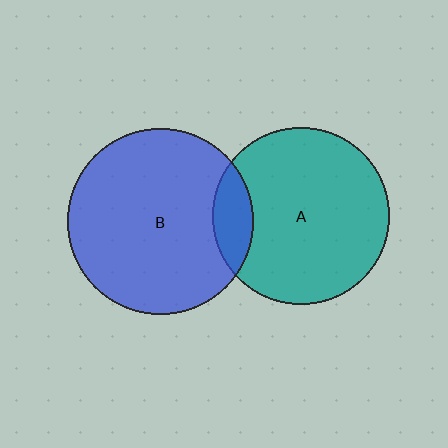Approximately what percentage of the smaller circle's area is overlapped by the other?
Approximately 15%.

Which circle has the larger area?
Circle B (blue).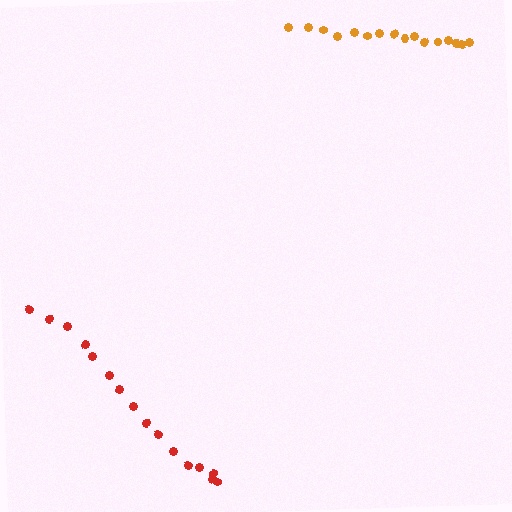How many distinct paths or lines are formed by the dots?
There are 2 distinct paths.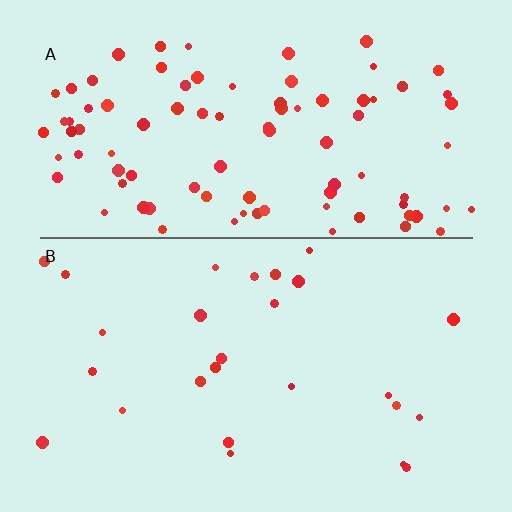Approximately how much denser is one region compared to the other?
Approximately 3.5× — region A over region B.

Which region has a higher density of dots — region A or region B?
A (the top).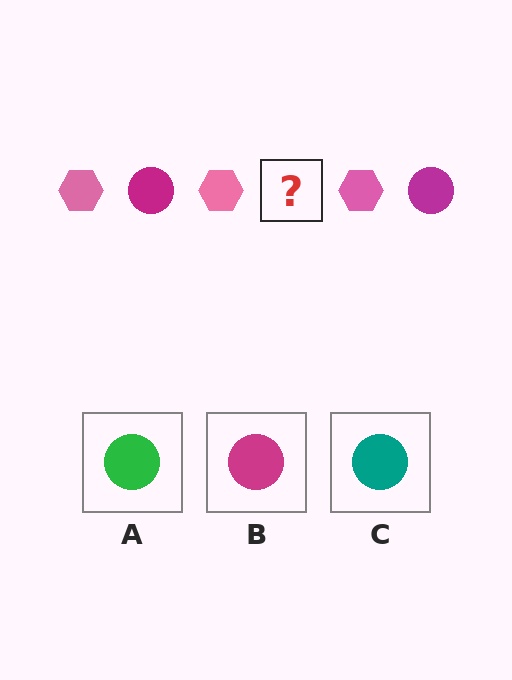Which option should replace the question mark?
Option B.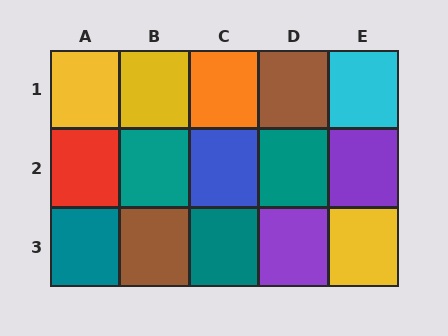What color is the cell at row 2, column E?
Purple.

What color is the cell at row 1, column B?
Yellow.